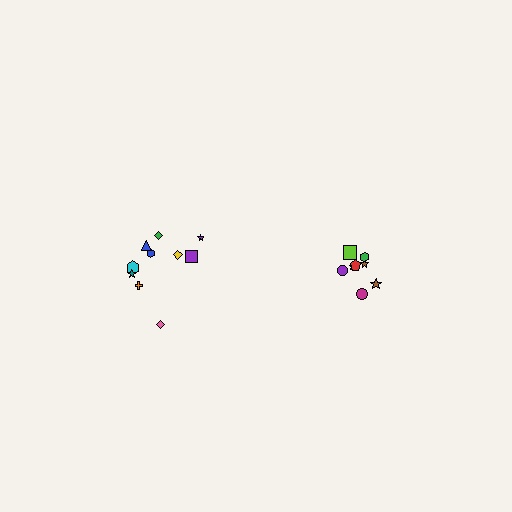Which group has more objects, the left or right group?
The left group.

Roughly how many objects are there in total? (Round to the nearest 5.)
Roughly 20 objects in total.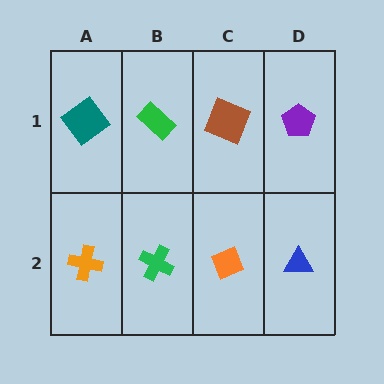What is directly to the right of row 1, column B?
A brown square.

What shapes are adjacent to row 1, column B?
A green cross (row 2, column B), a teal diamond (row 1, column A), a brown square (row 1, column C).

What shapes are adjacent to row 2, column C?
A brown square (row 1, column C), a green cross (row 2, column B), a blue triangle (row 2, column D).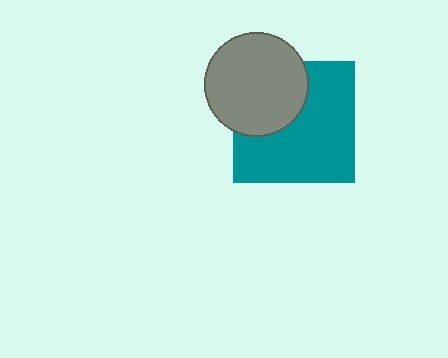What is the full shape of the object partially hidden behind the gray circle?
The partially hidden object is a teal square.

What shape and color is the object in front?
The object in front is a gray circle.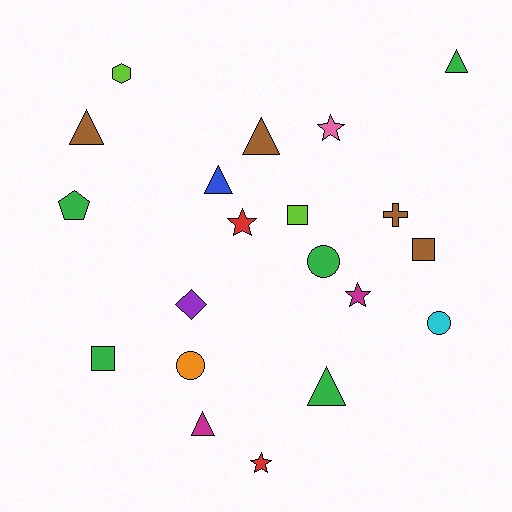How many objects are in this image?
There are 20 objects.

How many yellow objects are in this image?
There are no yellow objects.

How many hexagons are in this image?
There is 1 hexagon.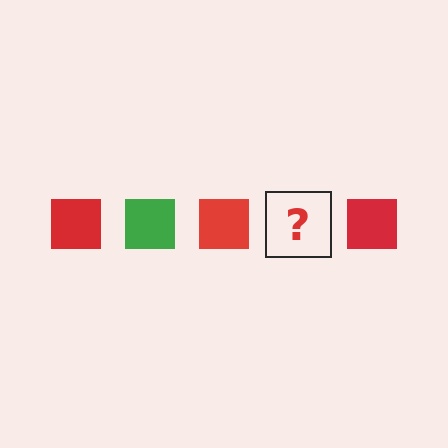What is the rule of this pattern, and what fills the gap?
The rule is that the pattern cycles through red, green squares. The gap should be filled with a green square.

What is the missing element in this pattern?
The missing element is a green square.